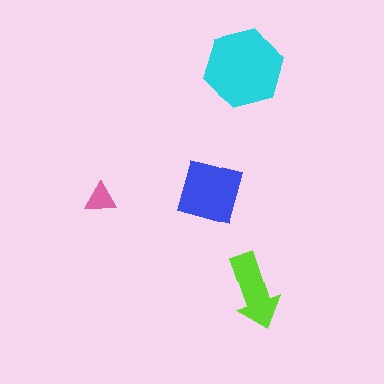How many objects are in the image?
There are 4 objects in the image.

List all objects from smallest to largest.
The pink triangle, the lime arrow, the blue diamond, the cyan hexagon.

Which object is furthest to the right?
The lime arrow is rightmost.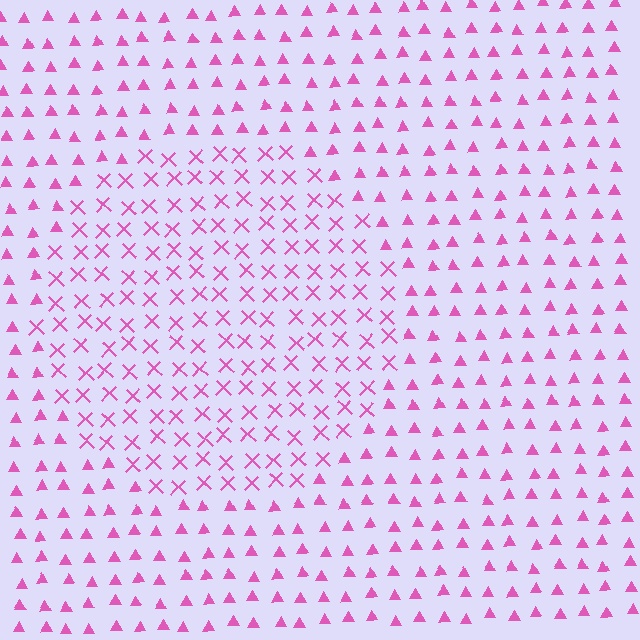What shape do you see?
I see a circle.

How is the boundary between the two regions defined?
The boundary is defined by a change in element shape: X marks inside vs. triangles outside. All elements share the same color and spacing.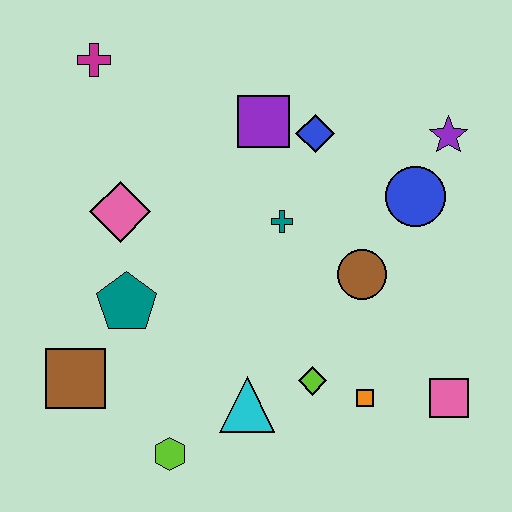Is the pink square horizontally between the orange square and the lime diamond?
No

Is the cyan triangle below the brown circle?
Yes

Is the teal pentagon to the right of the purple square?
No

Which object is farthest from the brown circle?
The magenta cross is farthest from the brown circle.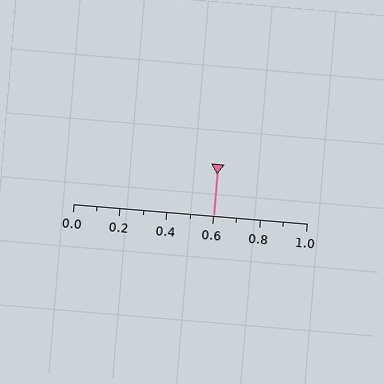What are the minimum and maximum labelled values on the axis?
The axis runs from 0.0 to 1.0.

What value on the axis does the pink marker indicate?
The marker indicates approximately 0.6.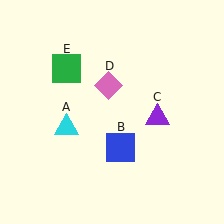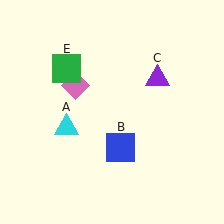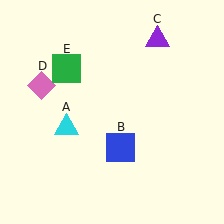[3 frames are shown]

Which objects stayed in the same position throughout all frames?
Cyan triangle (object A) and blue square (object B) and green square (object E) remained stationary.